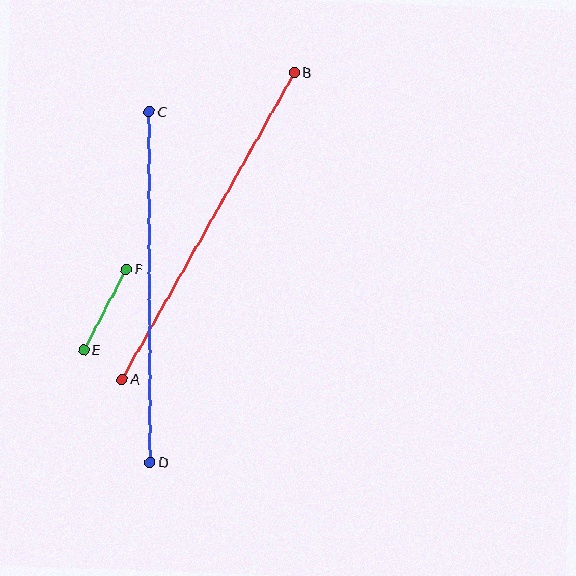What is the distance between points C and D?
The distance is approximately 351 pixels.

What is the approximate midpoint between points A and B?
The midpoint is at approximately (208, 226) pixels.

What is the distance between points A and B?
The distance is approximately 352 pixels.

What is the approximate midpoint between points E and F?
The midpoint is at approximately (105, 309) pixels.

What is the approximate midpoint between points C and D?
The midpoint is at approximately (150, 287) pixels.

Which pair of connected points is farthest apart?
Points A and B are farthest apart.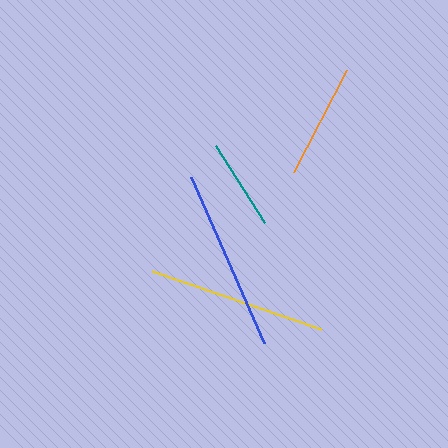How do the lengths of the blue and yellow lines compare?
The blue and yellow lines are approximately the same length.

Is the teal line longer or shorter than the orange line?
The orange line is longer than the teal line.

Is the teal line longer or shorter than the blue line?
The blue line is longer than the teal line.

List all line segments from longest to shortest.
From longest to shortest: blue, yellow, orange, teal.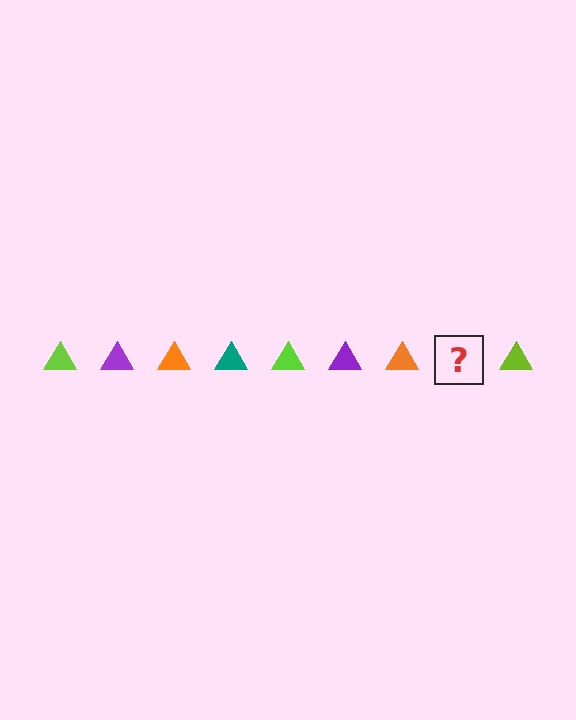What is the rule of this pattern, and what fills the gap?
The rule is that the pattern cycles through lime, purple, orange, teal triangles. The gap should be filled with a teal triangle.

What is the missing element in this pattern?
The missing element is a teal triangle.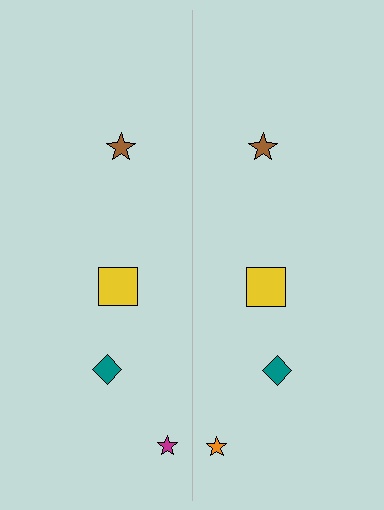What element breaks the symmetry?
The orange star on the right side breaks the symmetry — its mirror counterpart is magenta.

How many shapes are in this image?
There are 8 shapes in this image.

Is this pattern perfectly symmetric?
No, the pattern is not perfectly symmetric. The orange star on the right side breaks the symmetry — its mirror counterpart is magenta.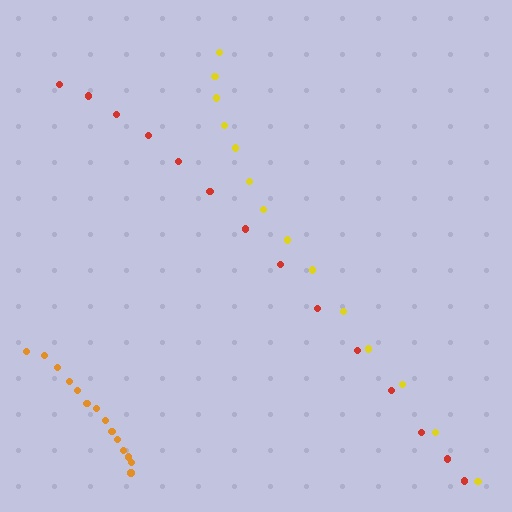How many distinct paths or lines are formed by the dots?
There are 3 distinct paths.